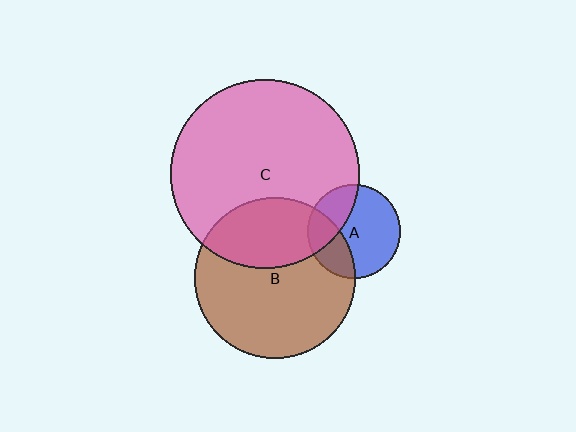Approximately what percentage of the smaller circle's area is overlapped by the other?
Approximately 30%.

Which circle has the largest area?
Circle C (pink).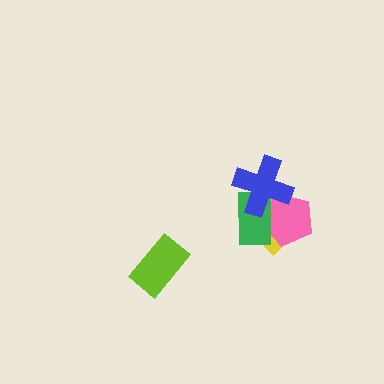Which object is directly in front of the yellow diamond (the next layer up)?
The pink pentagon is directly in front of the yellow diamond.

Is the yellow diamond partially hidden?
Yes, it is partially covered by another shape.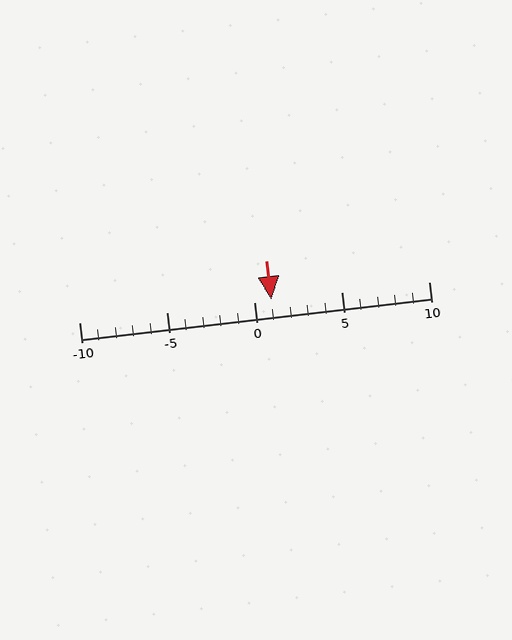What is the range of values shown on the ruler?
The ruler shows values from -10 to 10.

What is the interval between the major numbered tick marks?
The major tick marks are spaced 5 units apart.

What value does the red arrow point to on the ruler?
The red arrow points to approximately 1.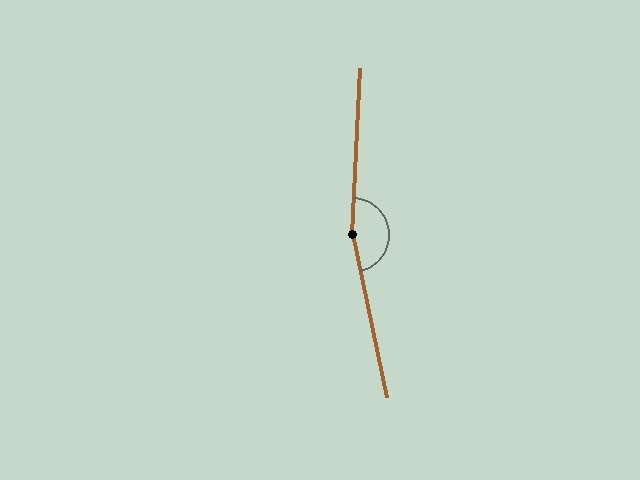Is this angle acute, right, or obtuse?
It is obtuse.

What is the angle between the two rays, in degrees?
Approximately 165 degrees.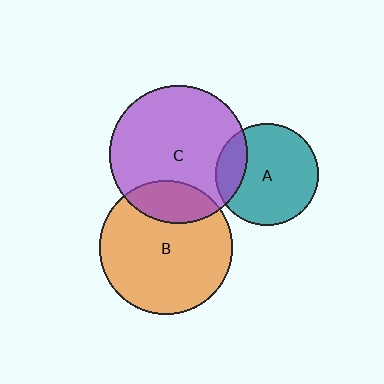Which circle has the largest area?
Circle C (purple).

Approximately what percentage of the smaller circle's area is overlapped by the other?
Approximately 20%.